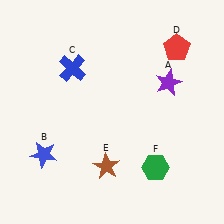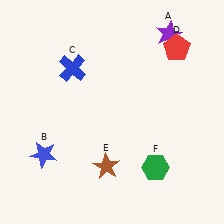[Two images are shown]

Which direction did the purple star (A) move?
The purple star (A) moved up.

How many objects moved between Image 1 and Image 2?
1 object moved between the two images.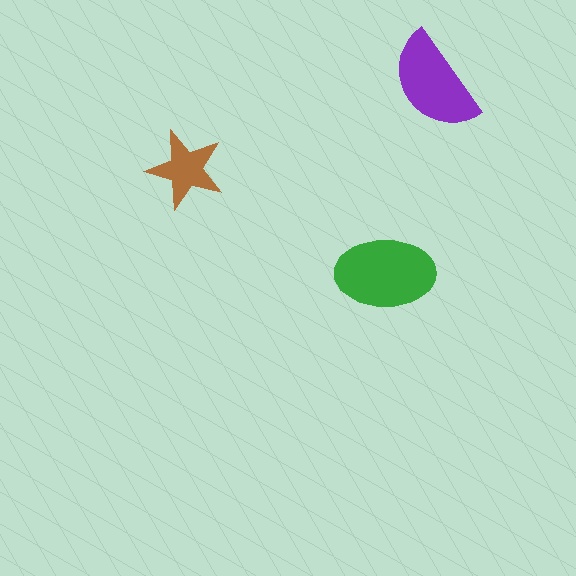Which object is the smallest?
The brown star.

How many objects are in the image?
There are 3 objects in the image.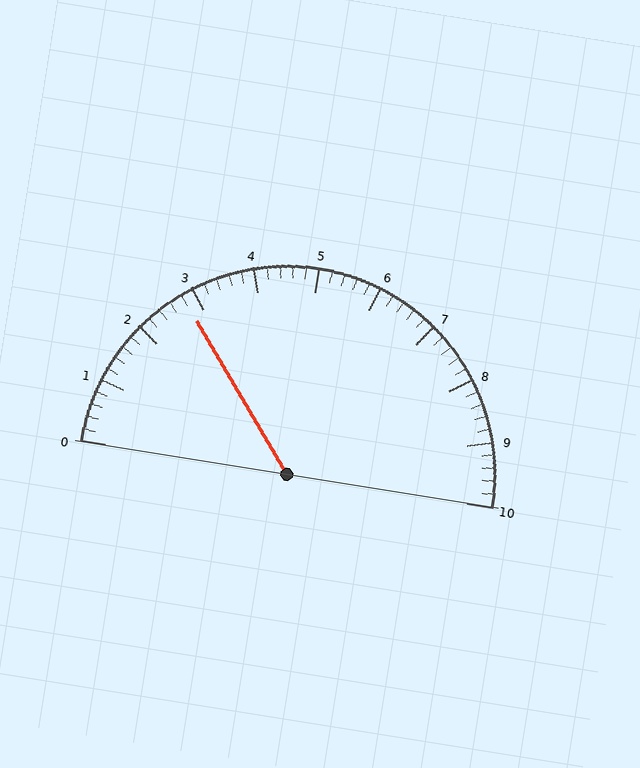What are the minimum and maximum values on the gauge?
The gauge ranges from 0 to 10.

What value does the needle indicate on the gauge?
The needle indicates approximately 2.8.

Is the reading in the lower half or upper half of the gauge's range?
The reading is in the lower half of the range (0 to 10).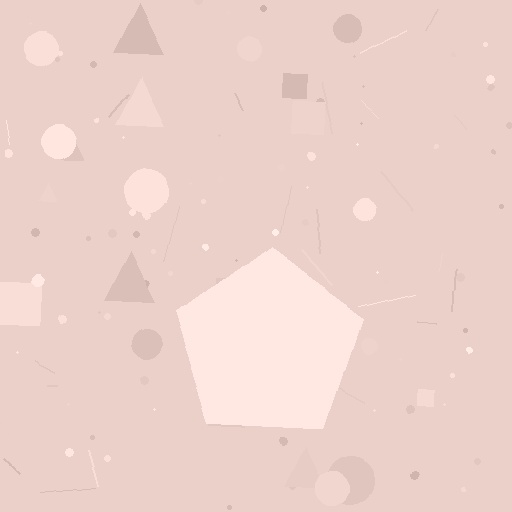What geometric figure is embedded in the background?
A pentagon is embedded in the background.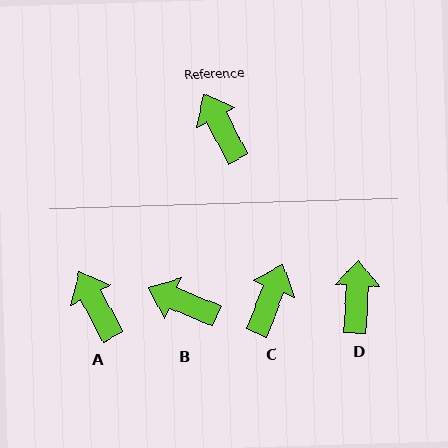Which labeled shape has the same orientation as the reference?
A.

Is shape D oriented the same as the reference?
No, it is off by about 31 degrees.